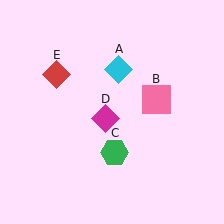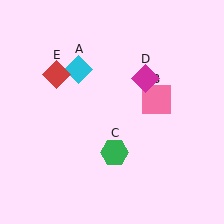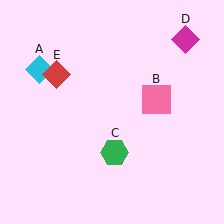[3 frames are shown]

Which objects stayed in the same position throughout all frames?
Pink square (object B) and green hexagon (object C) and red diamond (object E) remained stationary.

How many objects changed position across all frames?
2 objects changed position: cyan diamond (object A), magenta diamond (object D).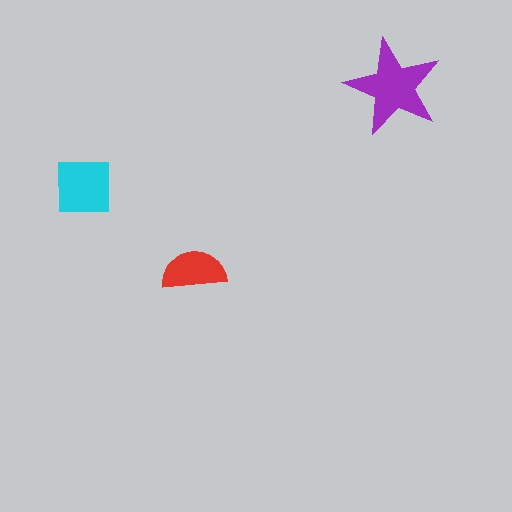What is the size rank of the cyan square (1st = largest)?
2nd.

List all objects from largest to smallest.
The purple star, the cyan square, the red semicircle.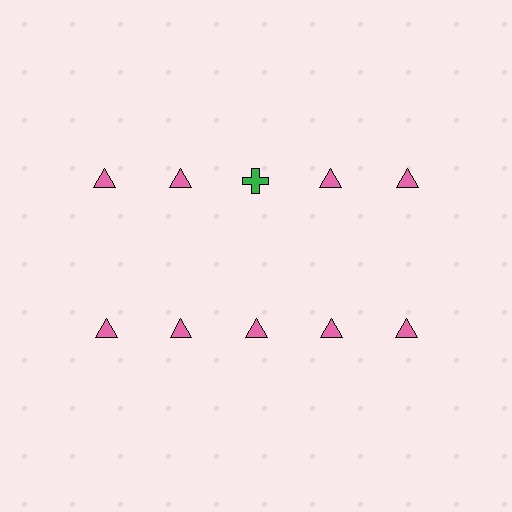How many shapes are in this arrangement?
There are 10 shapes arranged in a grid pattern.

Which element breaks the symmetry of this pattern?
The green cross in the top row, center column breaks the symmetry. All other shapes are pink triangles.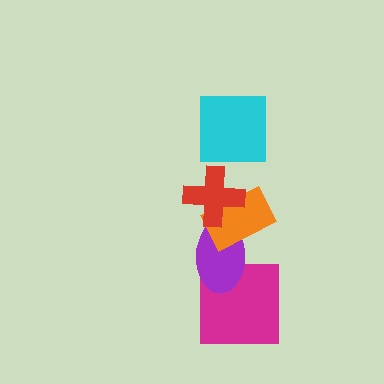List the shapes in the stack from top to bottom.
From top to bottom: the cyan square, the red cross, the orange rectangle, the purple ellipse, the magenta square.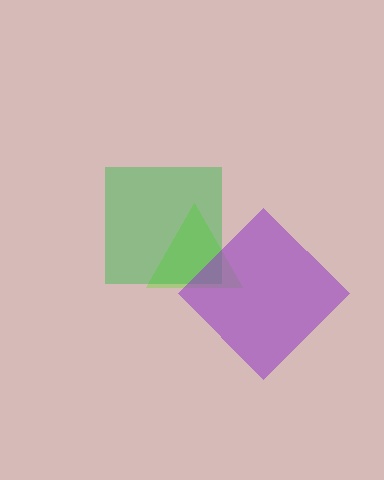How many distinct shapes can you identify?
There are 3 distinct shapes: a lime triangle, a green square, a purple diamond.